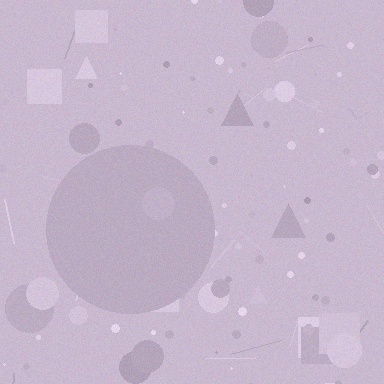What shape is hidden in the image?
A circle is hidden in the image.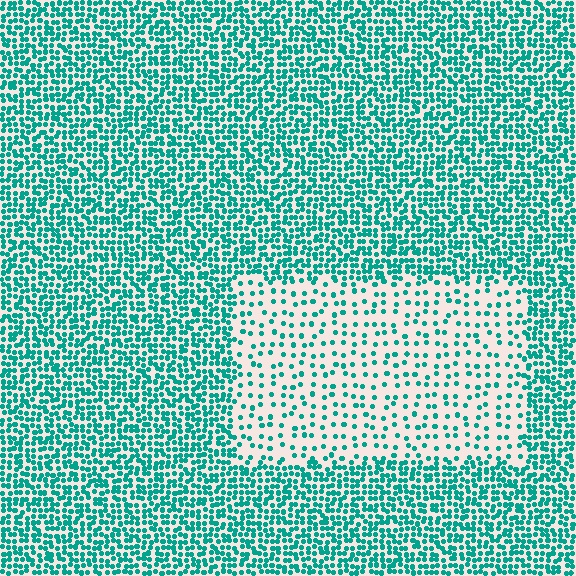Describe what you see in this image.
The image contains small teal elements arranged at two different densities. A rectangle-shaped region is visible where the elements are less densely packed than the surrounding area.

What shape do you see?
I see a rectangle.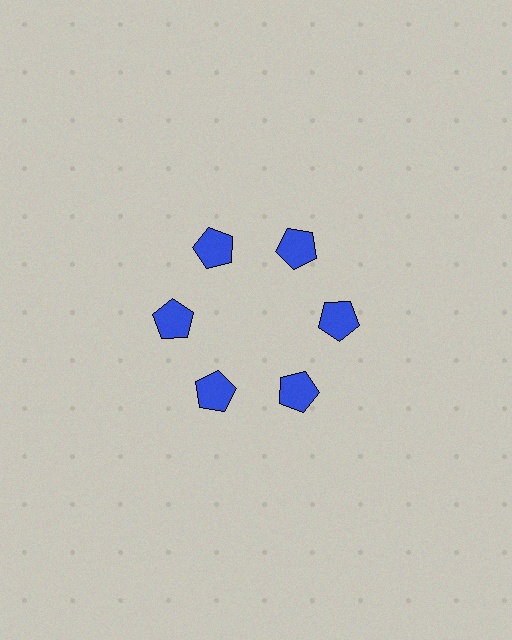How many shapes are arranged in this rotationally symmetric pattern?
There are 6 shapes, arranged in 6 groups of 1.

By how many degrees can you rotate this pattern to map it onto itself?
The pattern maps onto itself every 60 degrees of rotation.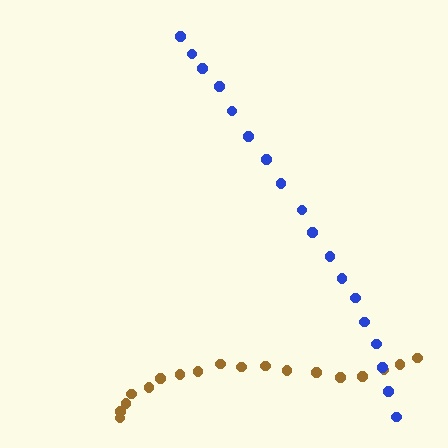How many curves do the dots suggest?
There are 2 distinct paths.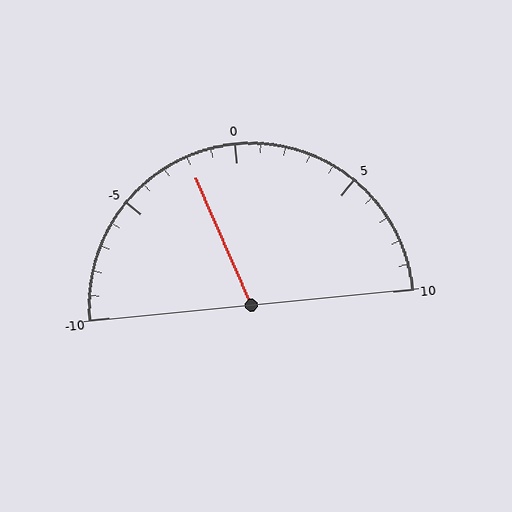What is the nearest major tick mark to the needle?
The nearest major tick mark is 0.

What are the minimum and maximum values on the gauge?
The gauge ranges from -10 to 10.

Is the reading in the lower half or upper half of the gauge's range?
The reading is in the lower half of the range (-10 to 10).